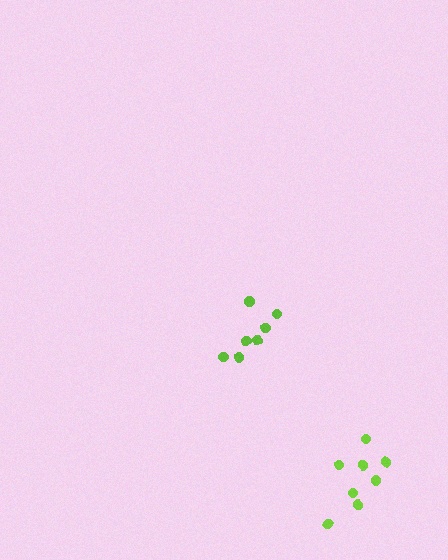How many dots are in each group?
Group 1: 7 dots, Group 2: 8 dots (15 total).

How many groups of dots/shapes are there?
There are 2 groups.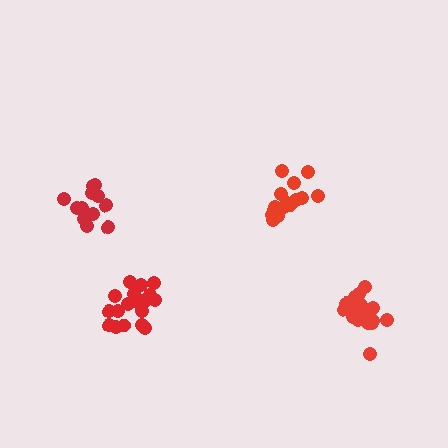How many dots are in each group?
Group 1: 21 dots, Group 2: 21 dots, Group 3: 16 dots, Group 4: 15 dots (73 total).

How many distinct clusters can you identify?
There are 4 distinct clusters.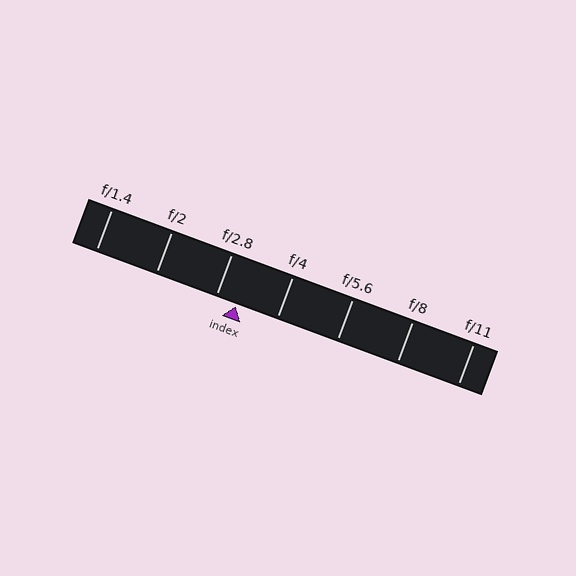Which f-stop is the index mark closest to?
The index mark is closest to f/2.8.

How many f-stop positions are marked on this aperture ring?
There are 7 f-stop positions marked.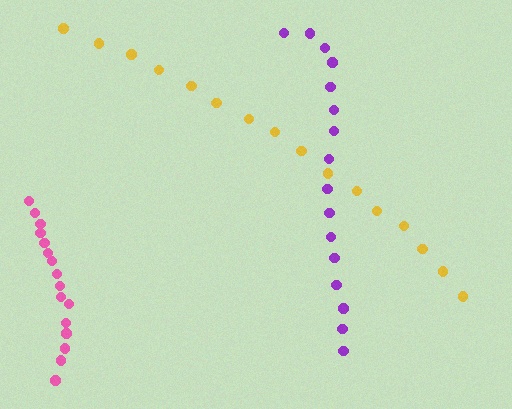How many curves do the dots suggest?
There are 3 distinct paths.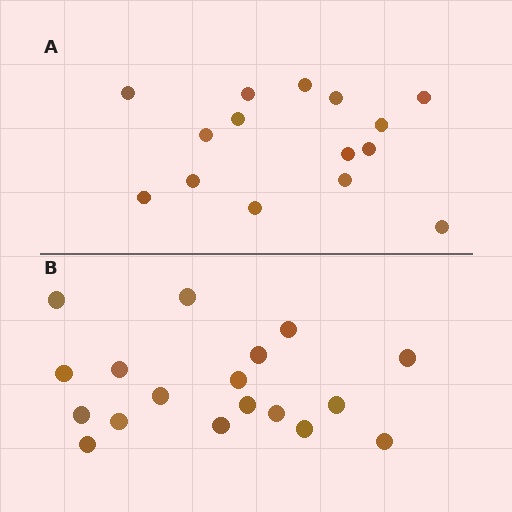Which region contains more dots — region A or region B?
Region B (the bottom region) has more dots.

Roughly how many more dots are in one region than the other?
Region B has just a few more — roughly 2 or 3 more dots than region A.